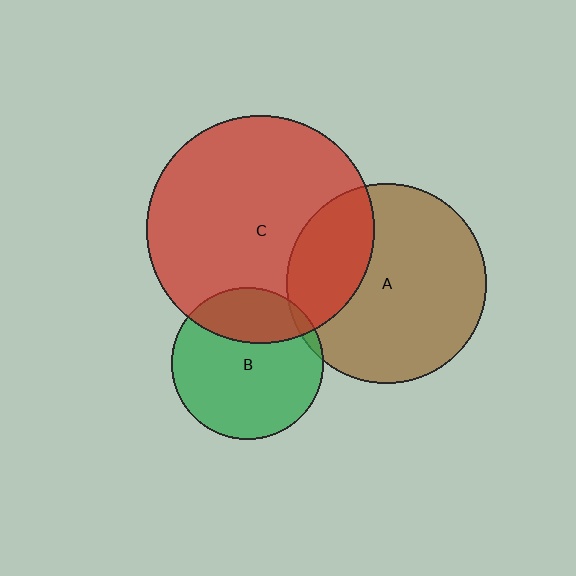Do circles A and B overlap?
Yes.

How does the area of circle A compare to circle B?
Approximately 1.7 times.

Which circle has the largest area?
Circle C (red).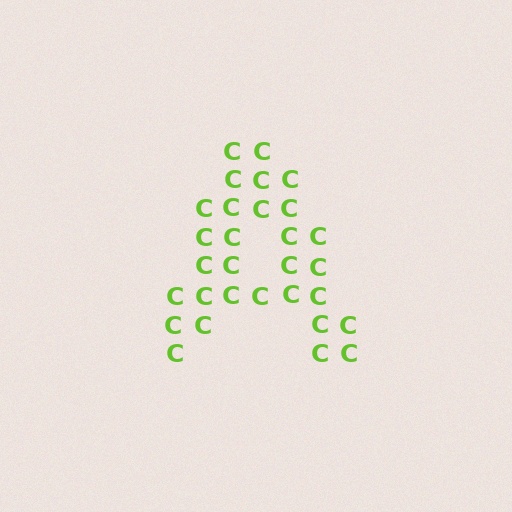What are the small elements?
The small elements are letter C's.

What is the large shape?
The large shape is the letter A.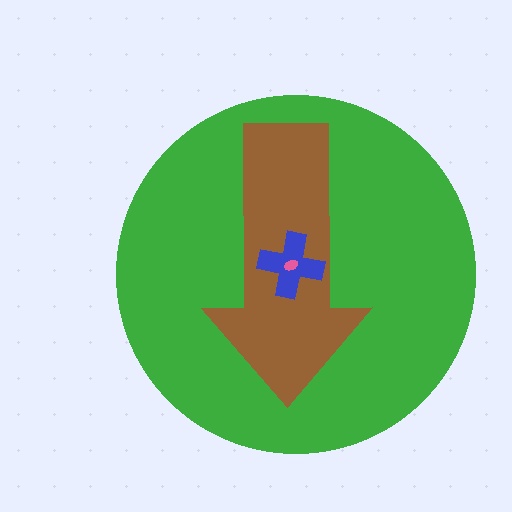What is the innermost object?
The pink ellipse.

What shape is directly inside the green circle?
The brown arrow.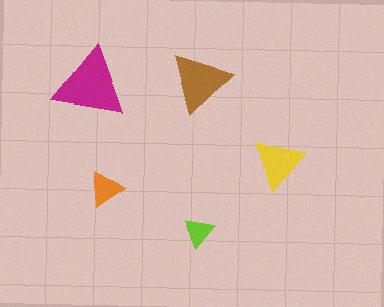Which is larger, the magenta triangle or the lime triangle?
The magenta one.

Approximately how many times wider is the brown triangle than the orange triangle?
About 1.5 times wider.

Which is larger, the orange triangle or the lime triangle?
The orange one.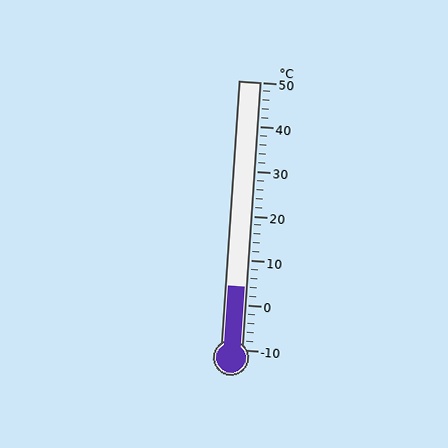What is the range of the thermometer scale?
The thermometer scale ranges from -10°C to 50°C.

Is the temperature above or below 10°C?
The temperature is below 10°C.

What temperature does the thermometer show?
The thermometer shows approximately 4°C.